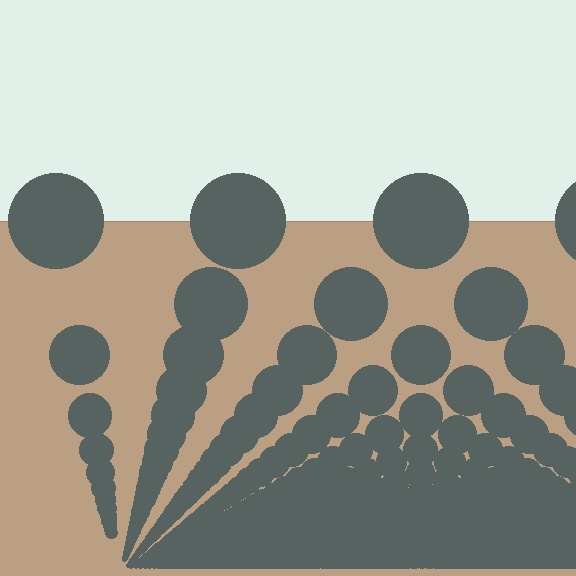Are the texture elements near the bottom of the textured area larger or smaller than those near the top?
Smaller. The gradient is inverted — elements near the bottom are smaller and denser.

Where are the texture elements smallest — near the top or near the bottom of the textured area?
Near the bottom.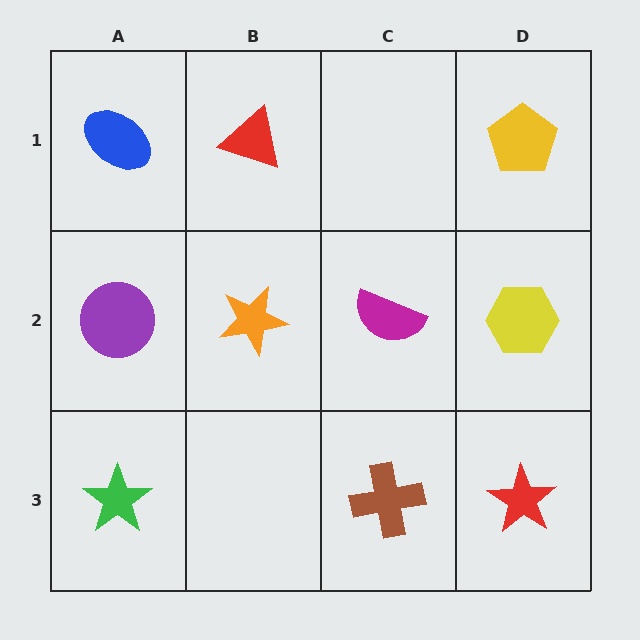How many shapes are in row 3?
3 shapes.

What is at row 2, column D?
A yellow hexagon.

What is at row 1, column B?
A red triangle.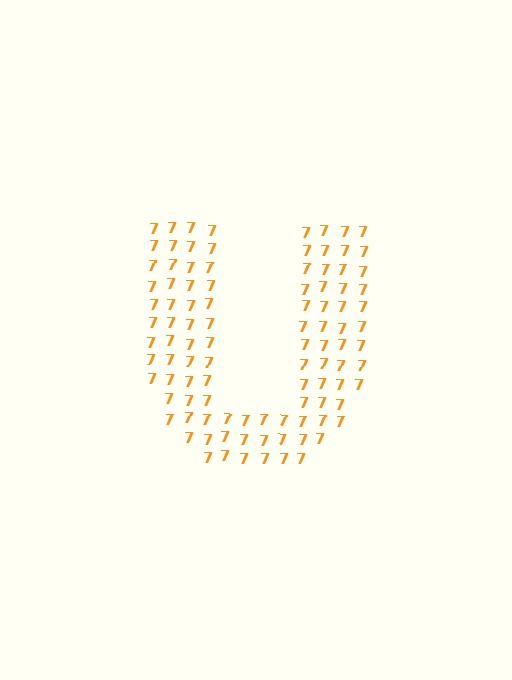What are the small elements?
The small elements are digit 7's.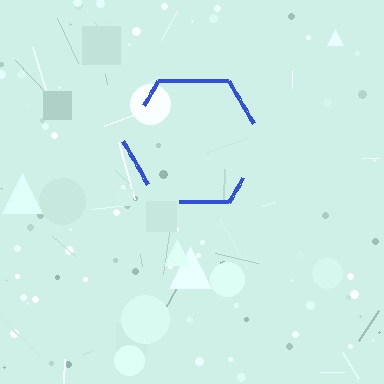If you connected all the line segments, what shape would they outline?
They would outline a hexagon.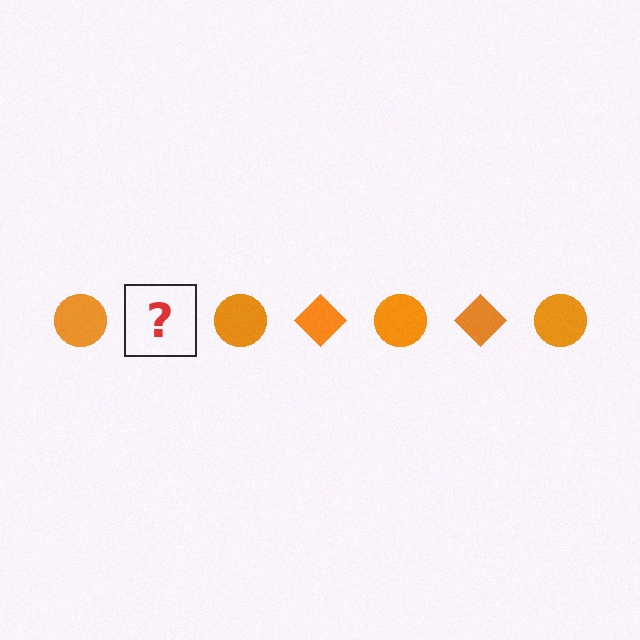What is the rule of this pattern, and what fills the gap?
The rule is that the pattern cycles through circle, diamond shapes in orange. The gap should be filled with an orange diamond.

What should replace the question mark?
The question mark should be replaced with an orange diamond.